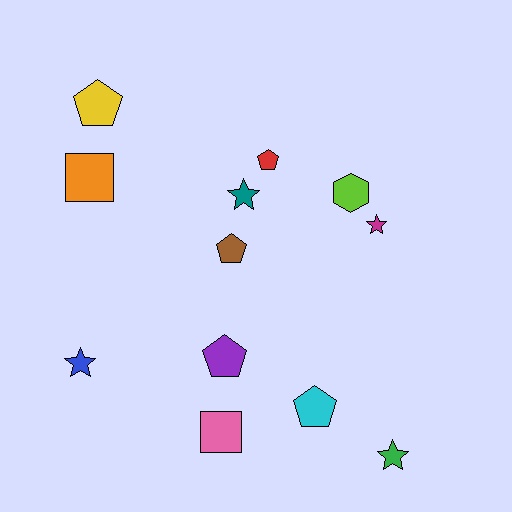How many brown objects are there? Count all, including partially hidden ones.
There is 1 brown object.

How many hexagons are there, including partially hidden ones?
There is 1 hexagon.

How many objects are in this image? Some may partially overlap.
There are 12 objects.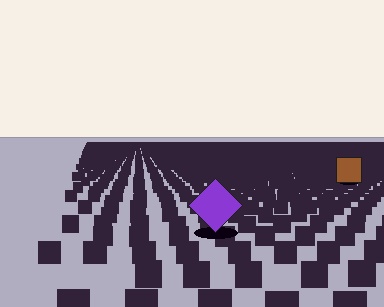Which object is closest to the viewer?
The purple diamond is closest. The texture marks near it are larger and more spread out.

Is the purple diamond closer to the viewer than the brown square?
Yes. The purple diamond is closer — you can tell from the texture gradient: the ground texture is coarser near it.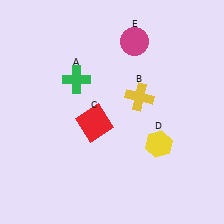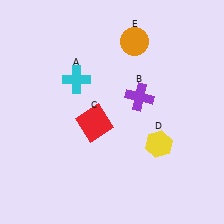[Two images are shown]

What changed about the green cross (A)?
In Image 1, A is green. In Image 2, it changed to cyan.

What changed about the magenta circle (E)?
In Image 1, E is magenta. In Image 2, it changed to orange.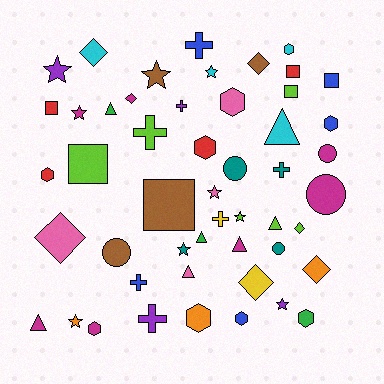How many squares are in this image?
There are 6 squares.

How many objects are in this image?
There are 50 objects.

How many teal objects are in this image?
There are 4 teal objects.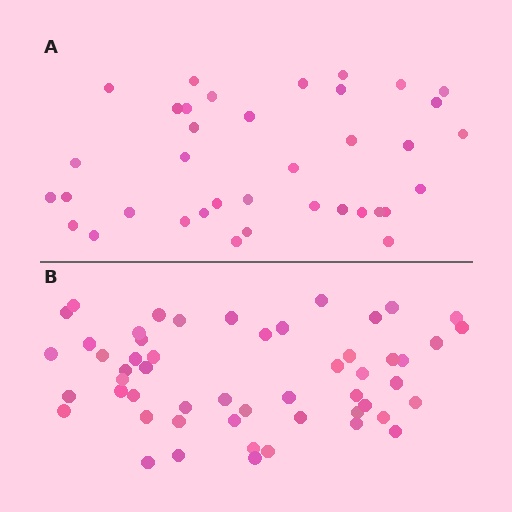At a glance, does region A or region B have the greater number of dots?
Region B (the bottom region) has more dots.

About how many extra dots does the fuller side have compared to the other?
Region B has approximately 15 more dots than region A.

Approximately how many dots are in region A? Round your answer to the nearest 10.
About 40 dots. (The exact count is 37, which rounds to 40.)